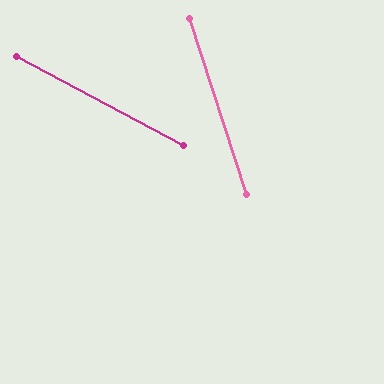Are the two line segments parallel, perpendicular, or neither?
Neither parallel nor perpendicular — they differ by about 44°.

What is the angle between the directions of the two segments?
Approximately 44 degrees.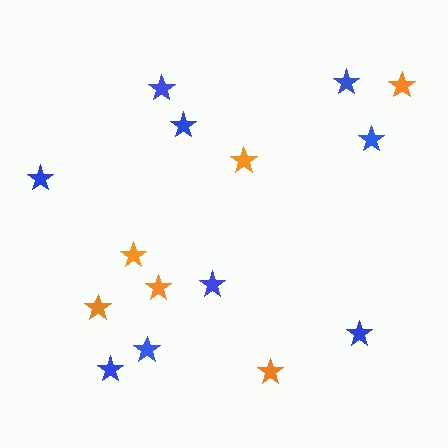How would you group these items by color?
There are 2 groups: one group of orange stars (6) and one group of blue stars (9).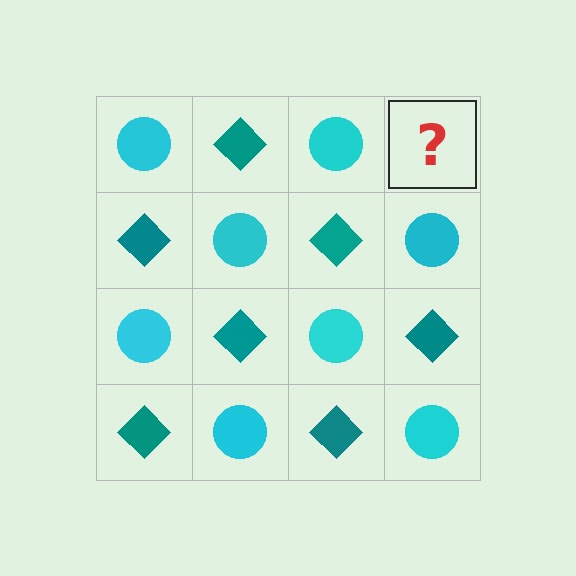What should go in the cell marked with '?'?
The missing cell should contain a teal diamond.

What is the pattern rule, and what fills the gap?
The rule is that it alternates cyan circle and teal diamond in a checkerboard pattern. The gap should be filled with a teal diamond.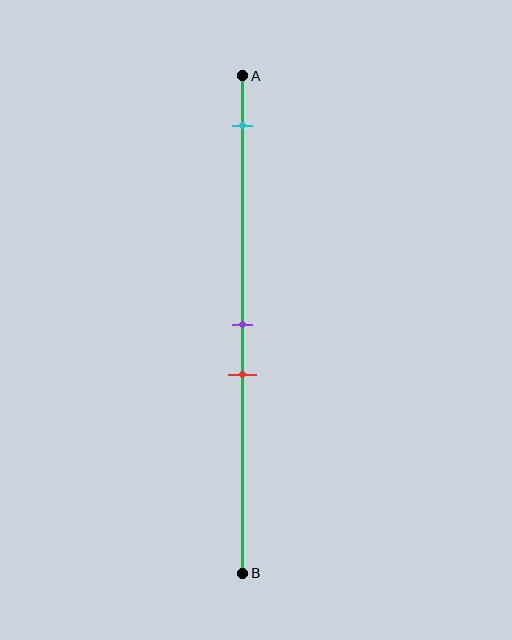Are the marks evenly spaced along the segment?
No, the marks are not evenly spaced.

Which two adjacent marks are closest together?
The purple and red marks are the closest adjacent pair.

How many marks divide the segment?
There are 3 marks dividing the segment.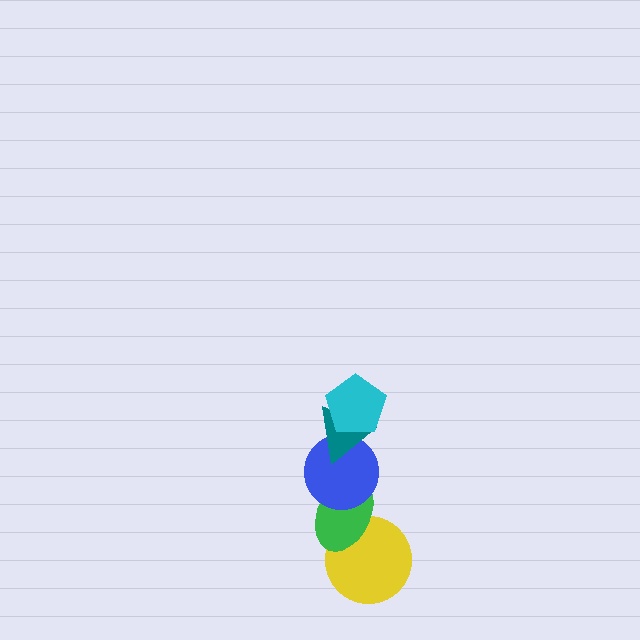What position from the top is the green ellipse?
The green ellipse is 4th from the top.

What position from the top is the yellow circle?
The yellow circle is 5th from the top.